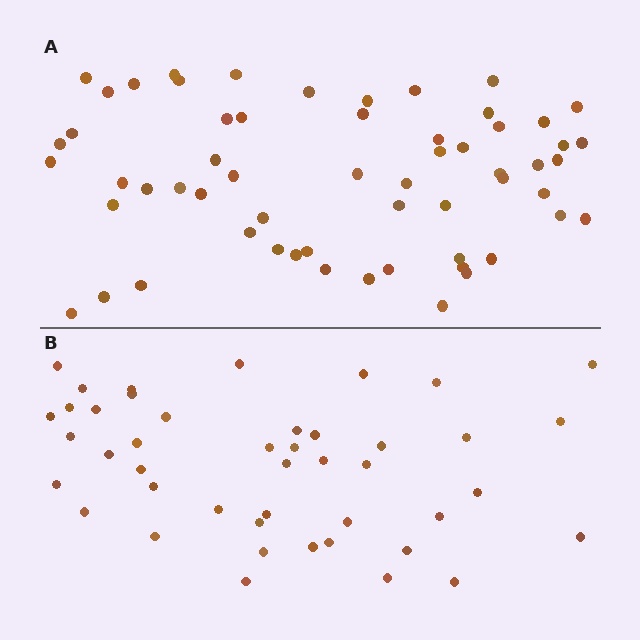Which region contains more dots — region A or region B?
Region A (the top region) has more dots.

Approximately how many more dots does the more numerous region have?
Region A has approximately 15 more dots than region B.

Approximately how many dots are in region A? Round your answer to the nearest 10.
About 60 dots. (The exact count is 59, which rounds to 60.)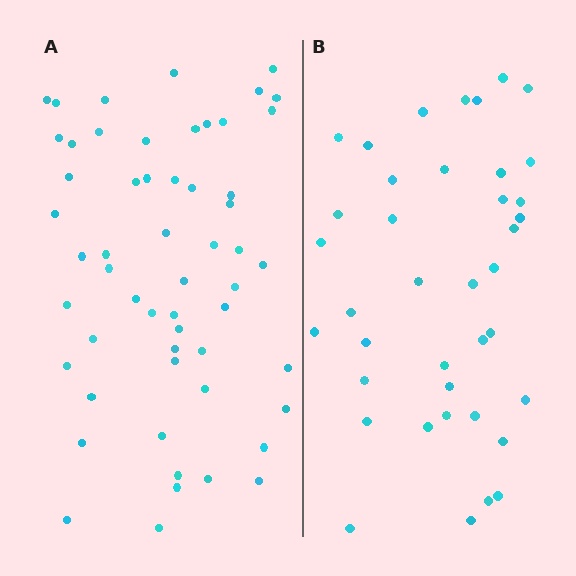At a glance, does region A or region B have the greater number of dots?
Region A (the left region) has more dots.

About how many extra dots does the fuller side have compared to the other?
Region A has approximately 15 more dots than region B.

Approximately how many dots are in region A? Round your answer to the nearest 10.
About 60 dots. (The exact count is 56, which rounds to 60.)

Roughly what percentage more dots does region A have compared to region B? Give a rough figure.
About 45% more.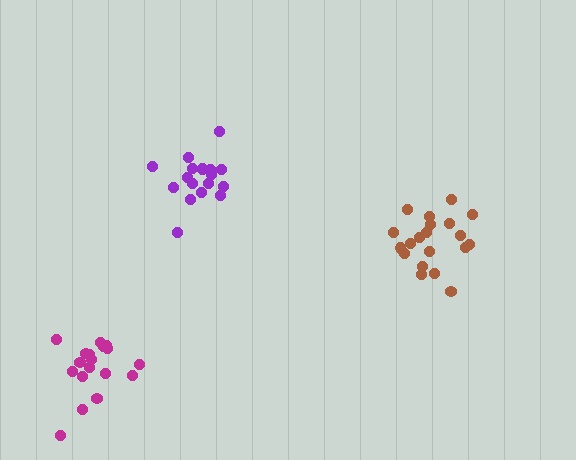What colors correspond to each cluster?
The clusters are colored: magenta, brown, purple.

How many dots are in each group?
Group 1: 18 dots, Group 2: 20 dots, Group 3: 18 dots (56 total).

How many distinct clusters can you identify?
There are 3 distinct clusters.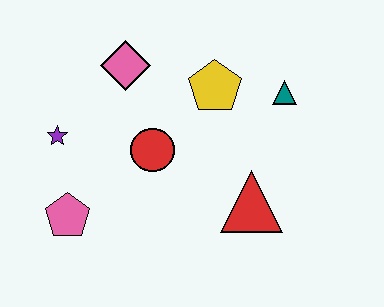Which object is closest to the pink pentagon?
The purple star is closest to the pink pentagon.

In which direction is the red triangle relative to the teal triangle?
The red triangle is below the teal triangle.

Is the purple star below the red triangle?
No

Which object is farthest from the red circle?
The teal triangle is farthest from the red circle.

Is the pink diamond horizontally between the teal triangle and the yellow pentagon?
No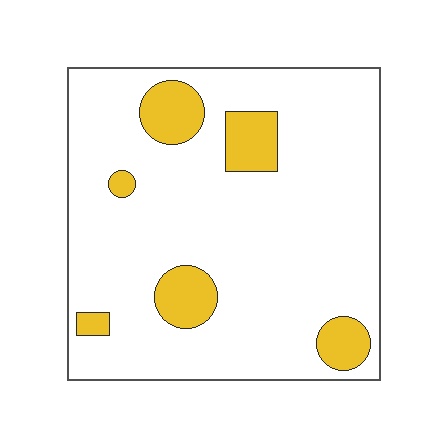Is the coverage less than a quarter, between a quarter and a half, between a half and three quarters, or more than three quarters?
Less than a quarter.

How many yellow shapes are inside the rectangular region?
6.